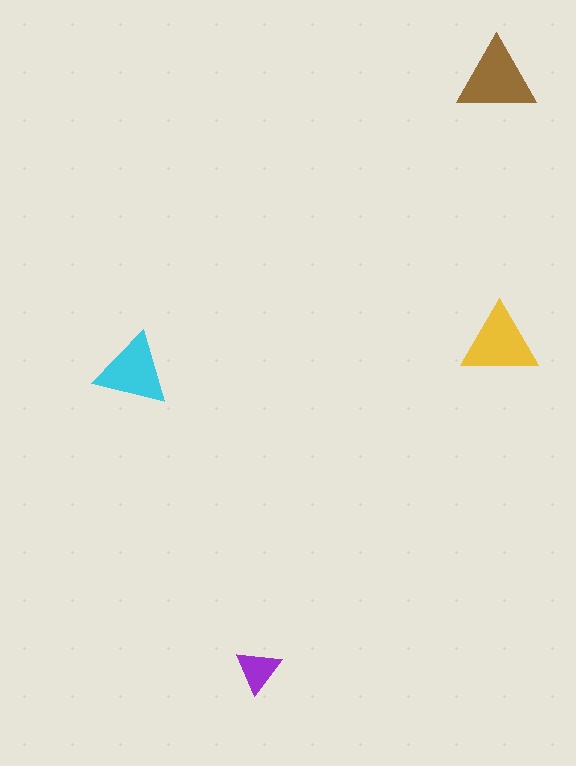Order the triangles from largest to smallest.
the brown one, the yellow one, the cyan one, the purple one.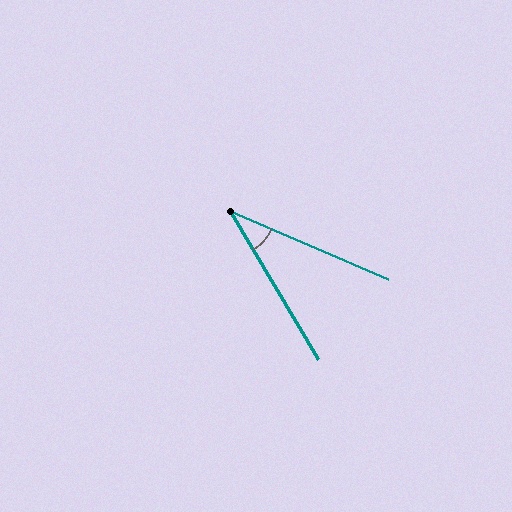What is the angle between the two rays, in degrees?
Approximately 36 degrees.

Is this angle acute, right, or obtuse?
It is acute.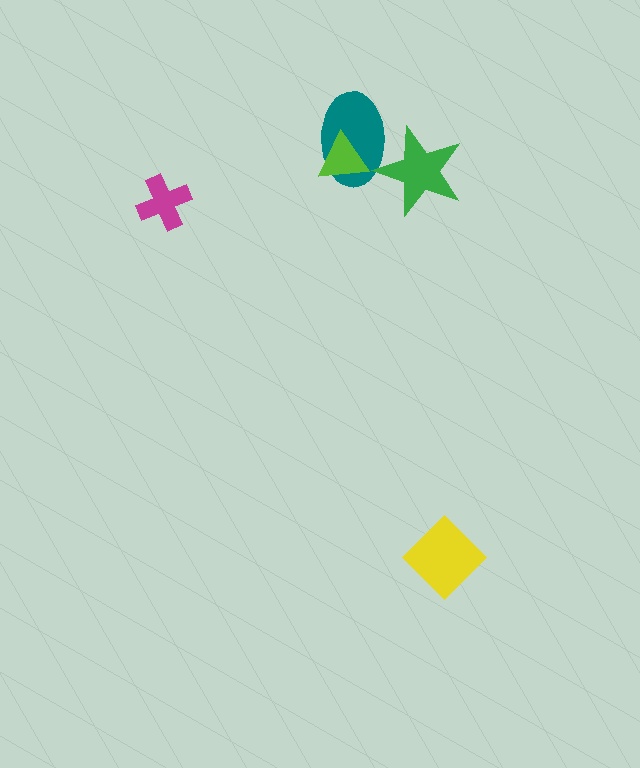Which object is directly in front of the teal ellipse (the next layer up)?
The lime triangle is directly in front of the teal ellipse.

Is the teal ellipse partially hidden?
Yes, it is partially covered by another shape.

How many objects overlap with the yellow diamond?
0 objects overlap with the yellow diamond.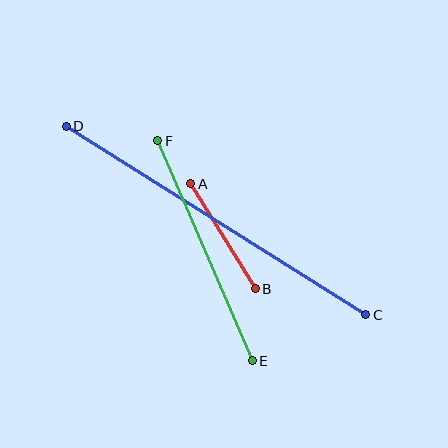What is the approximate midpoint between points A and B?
The midpoint is at approximately (223, 236) pixels.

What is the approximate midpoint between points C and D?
The midpoint is at approximately (216, 220) pixels.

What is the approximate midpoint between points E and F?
The midpoint is at approximately (205, 251) pixels.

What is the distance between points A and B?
The distance is approximately 123 pixels.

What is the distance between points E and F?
The distance is approximately 239 pixels.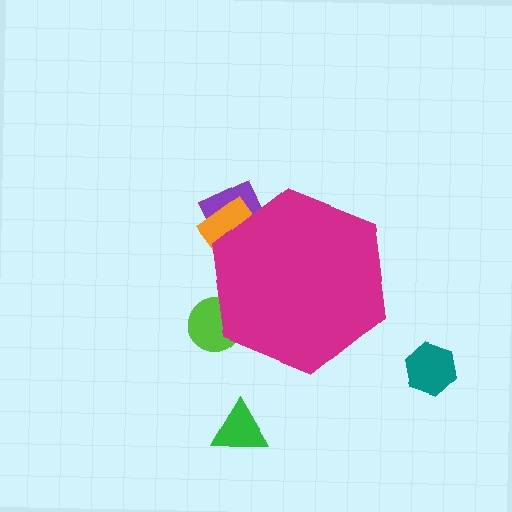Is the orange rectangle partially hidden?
Yes, the orange rectangle is partially hidden behind the magenta hexagon.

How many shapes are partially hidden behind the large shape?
3 shapes are partially hidden.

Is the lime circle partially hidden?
Yes, the lime circle is partially hidden behind the magenta hexagon.